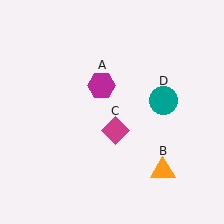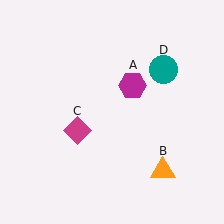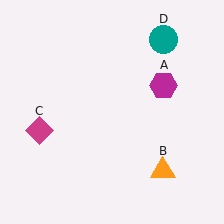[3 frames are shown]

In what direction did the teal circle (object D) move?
The teal circle (object D) moved up.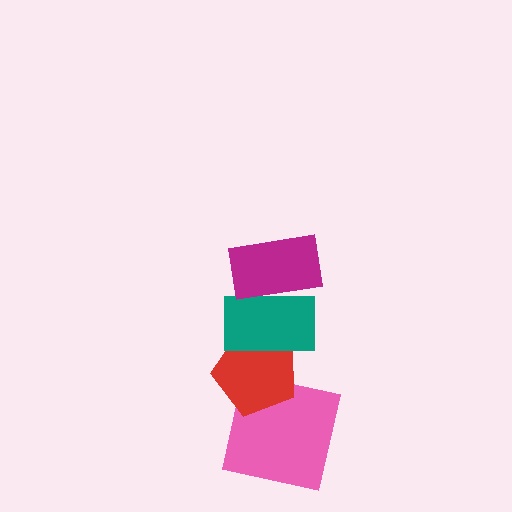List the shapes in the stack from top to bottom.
From top to bottom: the magenta rectangle, the teal rectangle, the red pentagon, the pink square.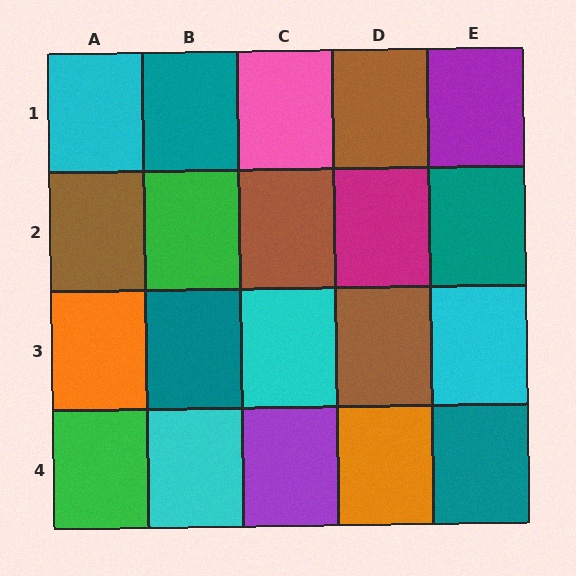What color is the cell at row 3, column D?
Brown.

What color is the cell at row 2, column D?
Magenta.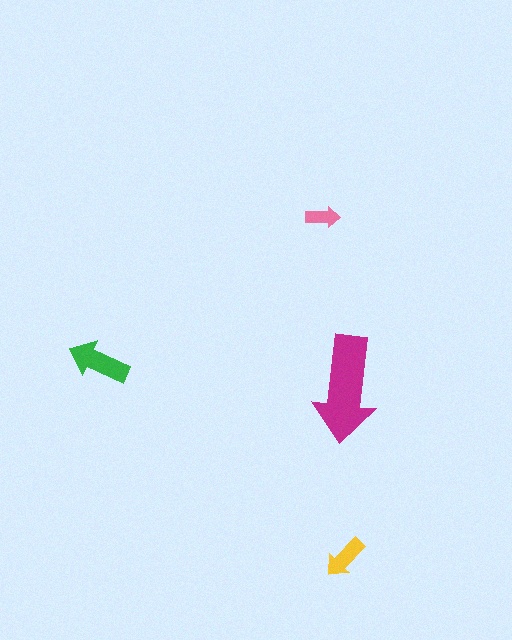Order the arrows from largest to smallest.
the magenta one, the green one, the yellow one, the pink one.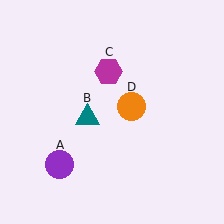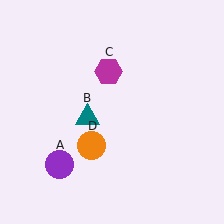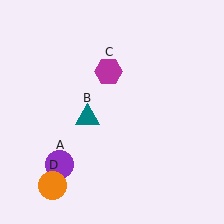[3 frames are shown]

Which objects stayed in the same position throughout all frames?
Purple circle (object A) and teal triangle (object B) and magenta hexagon (object C) remained stationary.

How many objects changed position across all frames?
1 object changed position: orange circle (object D).